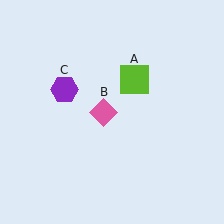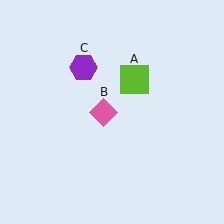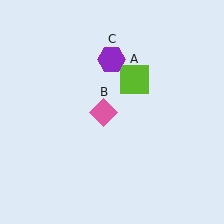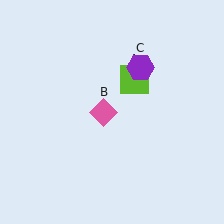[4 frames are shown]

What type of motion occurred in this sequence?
The purple hexagon (object C) rotated clockwise around the center of the scene.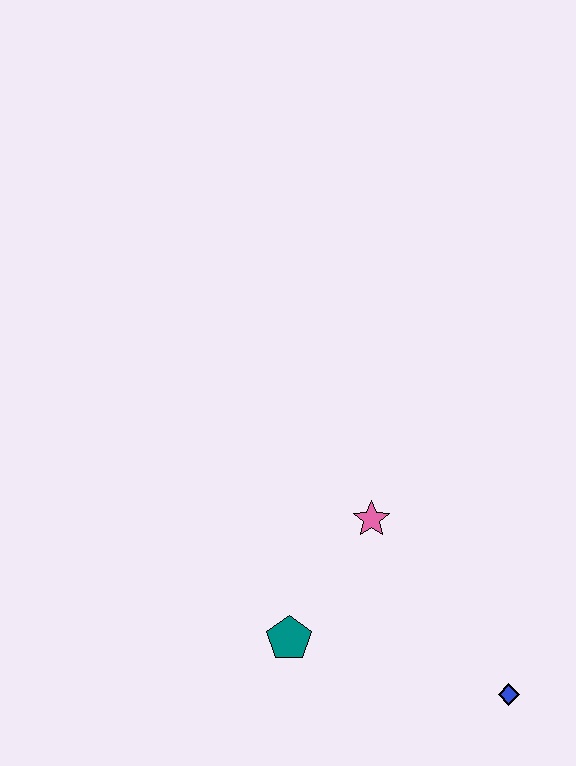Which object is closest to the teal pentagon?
The pink star is closest to the teal pentagon.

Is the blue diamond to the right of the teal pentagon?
Yes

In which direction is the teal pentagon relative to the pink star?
The teal pentagon is below the pink star.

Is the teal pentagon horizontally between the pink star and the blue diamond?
No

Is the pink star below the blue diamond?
No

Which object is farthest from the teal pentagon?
The blue diamond is farthest from the teal pentagon.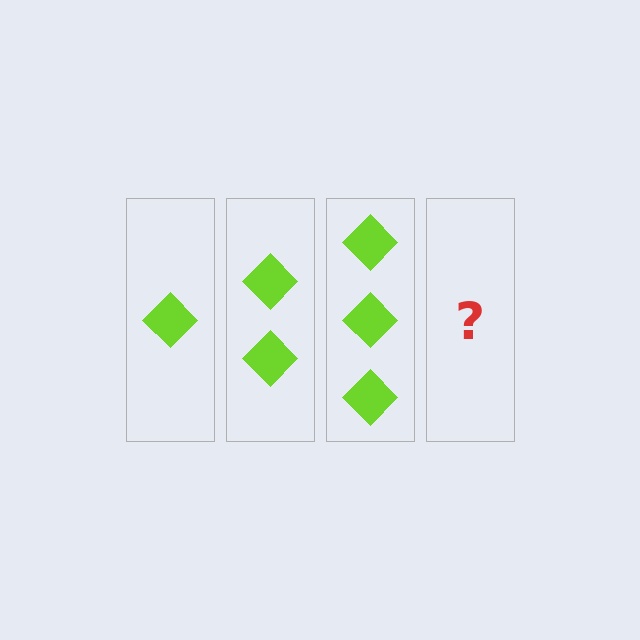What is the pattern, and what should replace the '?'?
The pattern is that each step adds one more diamond. The '?' should be 4 diamonds.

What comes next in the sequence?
The next element should be 4 diamonds.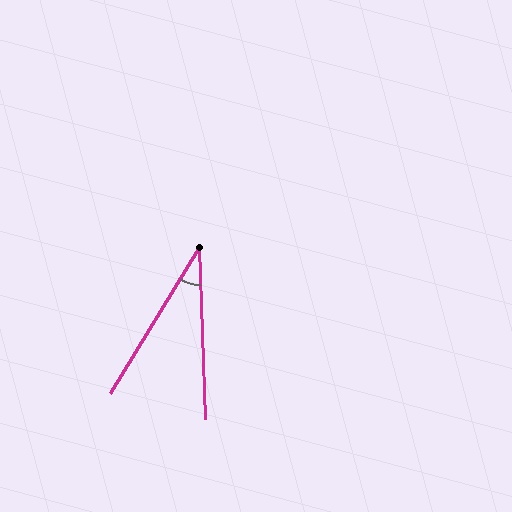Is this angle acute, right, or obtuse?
It is acute.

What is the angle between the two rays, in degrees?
Approximately 33 degrees.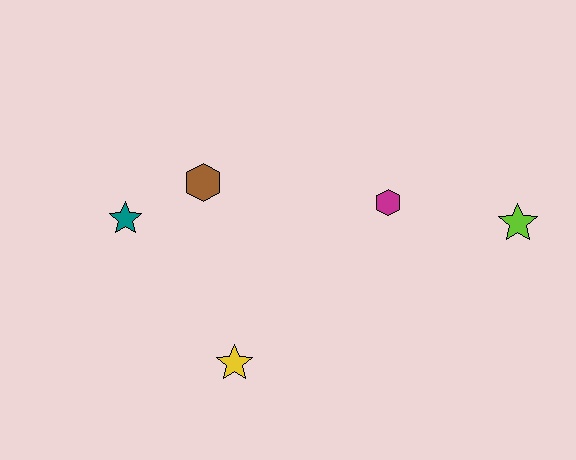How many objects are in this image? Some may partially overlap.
There are 5 objects.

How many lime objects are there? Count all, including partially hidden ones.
There is 1 lime object.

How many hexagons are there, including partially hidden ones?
There are 2 hexagons.